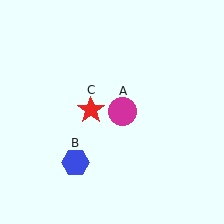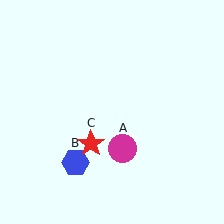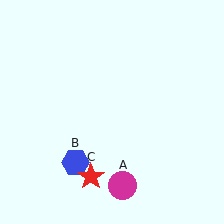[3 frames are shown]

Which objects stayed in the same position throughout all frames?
Blue hexagon (object B) remained stationary.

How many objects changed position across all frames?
2 objects changed position: magenta circle (object A), red star (object C).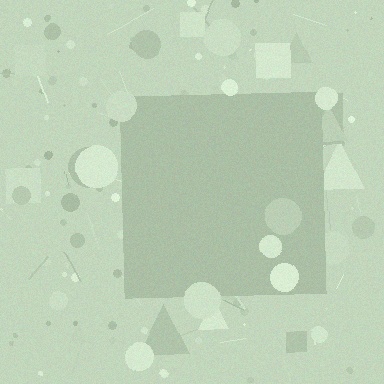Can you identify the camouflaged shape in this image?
The camouflaged shape is a square.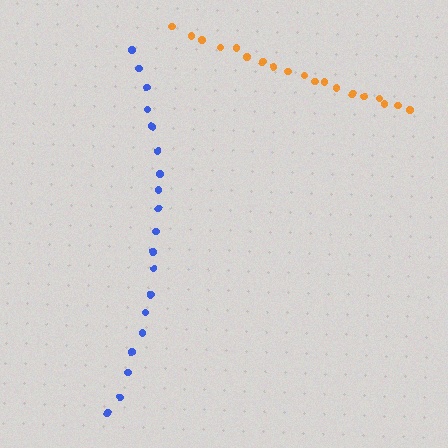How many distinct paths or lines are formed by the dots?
There are 2 distinct paths.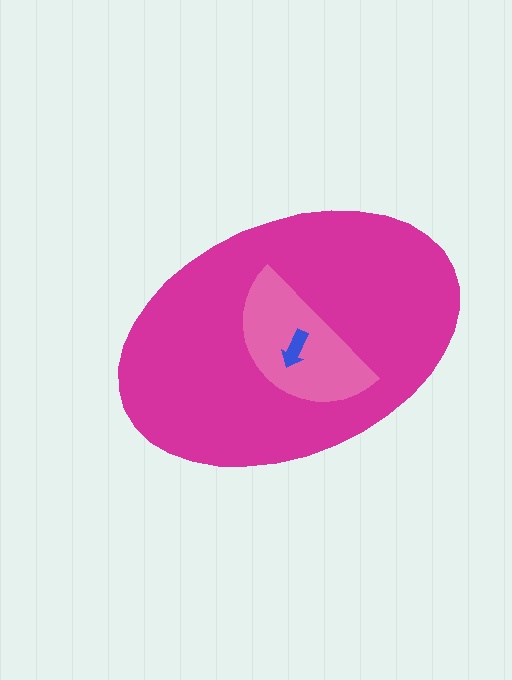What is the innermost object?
The blue arrow.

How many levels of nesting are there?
3.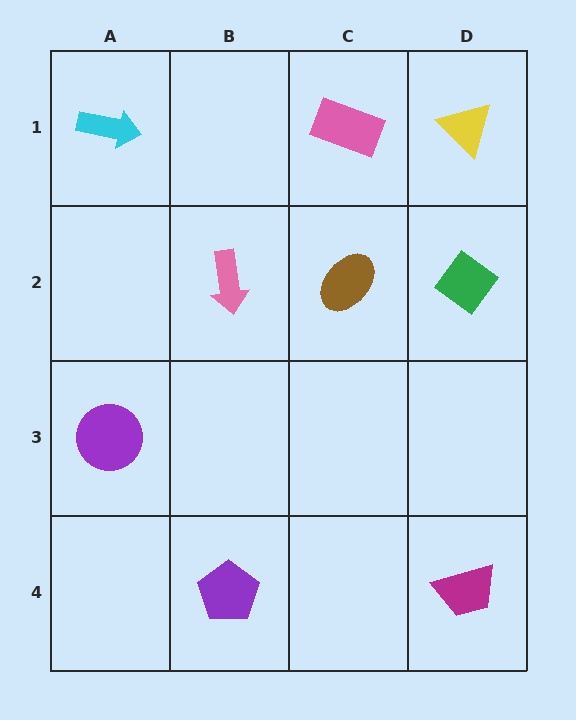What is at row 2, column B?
A pink arrow.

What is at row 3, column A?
A purple circle.